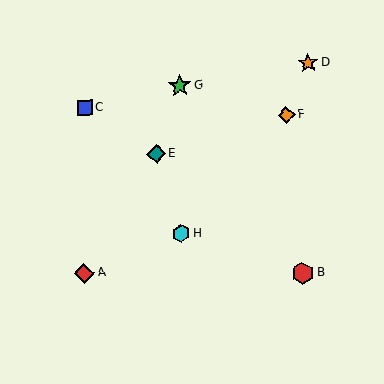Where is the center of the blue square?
The center of the blue square is at (85, 108).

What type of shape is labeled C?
Shape C is a blue square.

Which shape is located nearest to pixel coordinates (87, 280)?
The red diamond (labeled A) at (84, 273) is nearest to that location.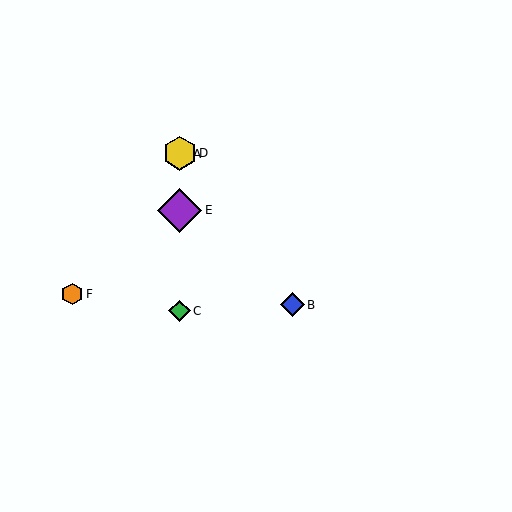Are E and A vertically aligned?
Yes, both are at x≈180.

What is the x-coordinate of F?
Object F is at x≈72.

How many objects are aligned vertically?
4 objects (A, C, D, E) are aligned vertically.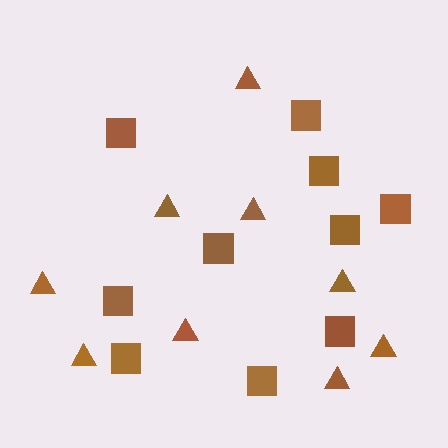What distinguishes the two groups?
There are 2 groups: one group of triangles (9) and one group of squares (10).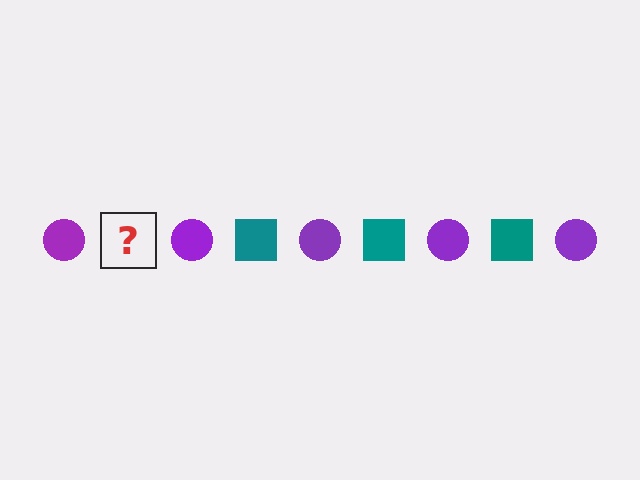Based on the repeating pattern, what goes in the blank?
The blank should be a teal square.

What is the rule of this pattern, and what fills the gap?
The rule is that the pattern alternates between purple circle and teal square. The gap should be filled with a teal square.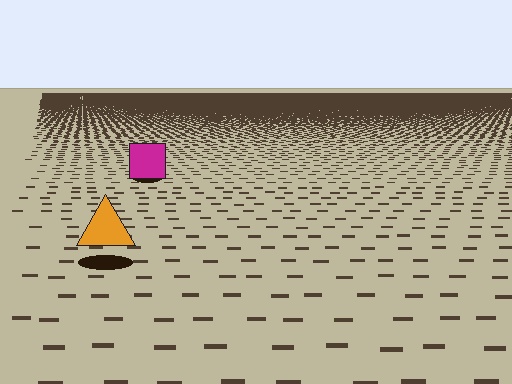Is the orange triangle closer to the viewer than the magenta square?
Yes. The orange triangle is closer — you can tell from the texture gradient: the ground texture is coarser near it.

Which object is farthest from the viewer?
The magenta square is farthest from the viewer. It appears smaller and the ground texture around it is denser.